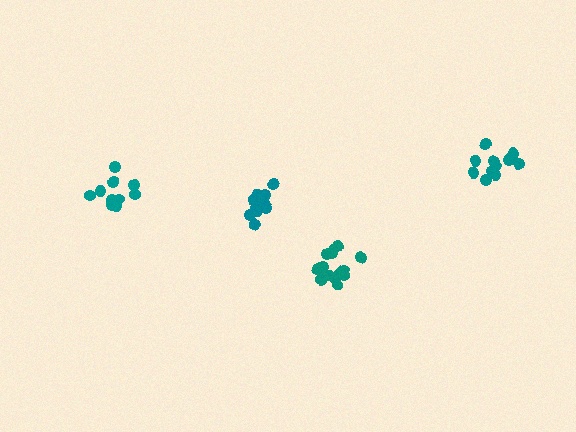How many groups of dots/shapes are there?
There are 4 groups.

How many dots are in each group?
Group 1: 12 dots, Group 2: 15 dots, Group 3: 10 dots, Group 4: 14 dots (51 total).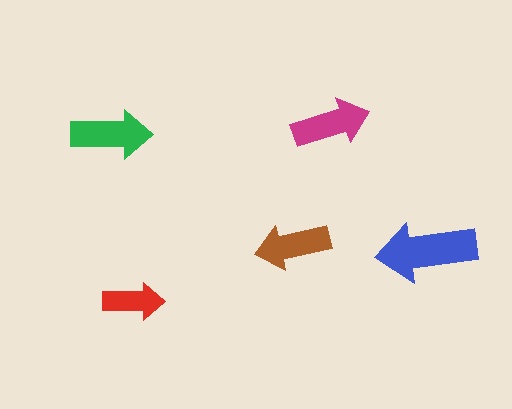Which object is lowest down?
The red arrow is bottommost.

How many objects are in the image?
There are 5 objects in the image.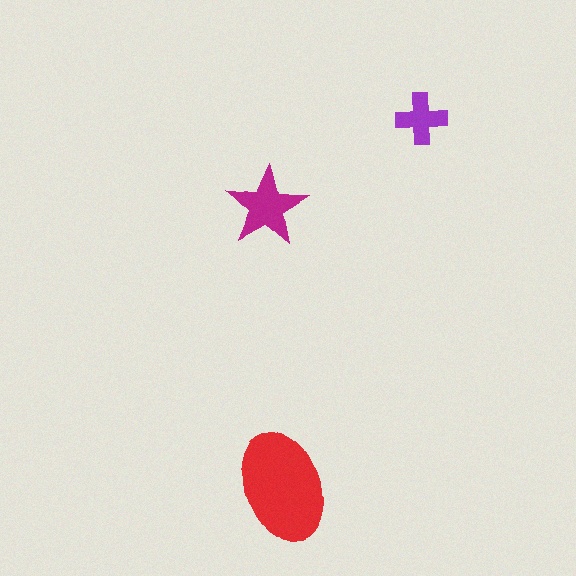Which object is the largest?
The red ellipse.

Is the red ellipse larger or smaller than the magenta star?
Larger.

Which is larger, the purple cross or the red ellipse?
The red ellipse.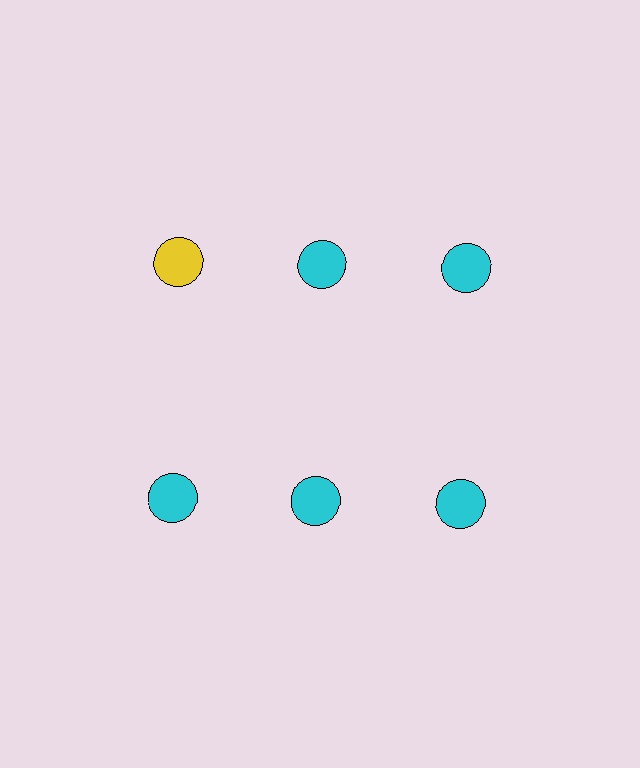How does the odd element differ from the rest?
It has a different color: yellow instead of cyan.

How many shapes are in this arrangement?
There are 6 shapes arranged in a grid pattern.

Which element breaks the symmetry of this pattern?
The yellow circle in the top row, leftmost column breaks the symmetry. All other shapes are cyan circles.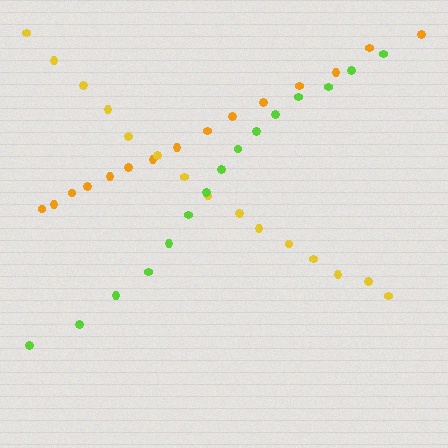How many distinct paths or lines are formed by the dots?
There are 3 distinct paths.